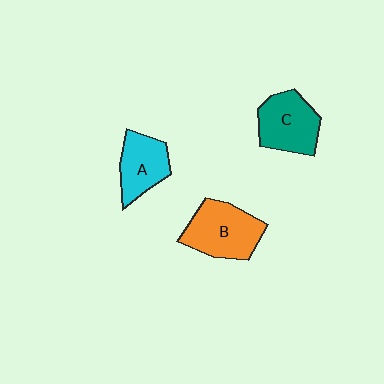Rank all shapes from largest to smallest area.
From largest to smallest: B (orange), C (teal), A (cyan).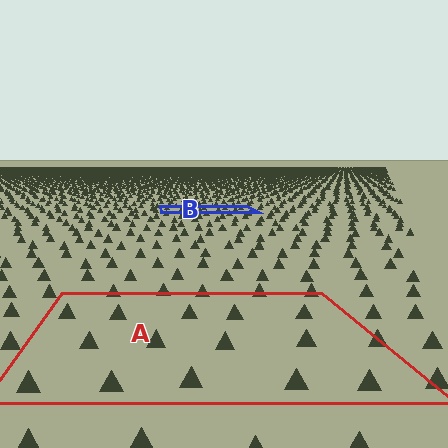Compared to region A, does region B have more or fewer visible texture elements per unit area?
Region B has more texture elements per unit area — they are packed more densely because it is farther away.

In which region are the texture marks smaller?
The texture marks are smaller in region B, because it is farther away.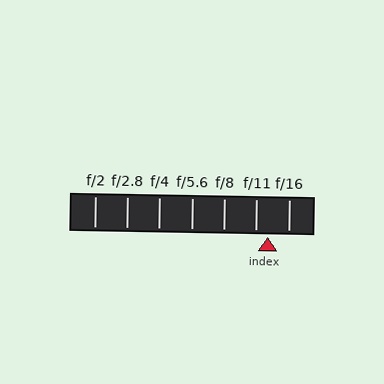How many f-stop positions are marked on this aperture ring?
There are 7 f-stop positions marked.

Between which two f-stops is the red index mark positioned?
The index mark is between f/11 and f/16.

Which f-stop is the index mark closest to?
The index mark is closest to f/11.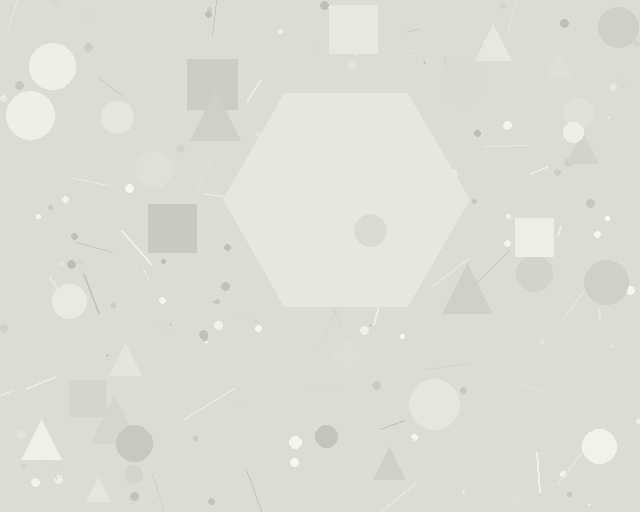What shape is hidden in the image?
A hexagon is hidden in the image.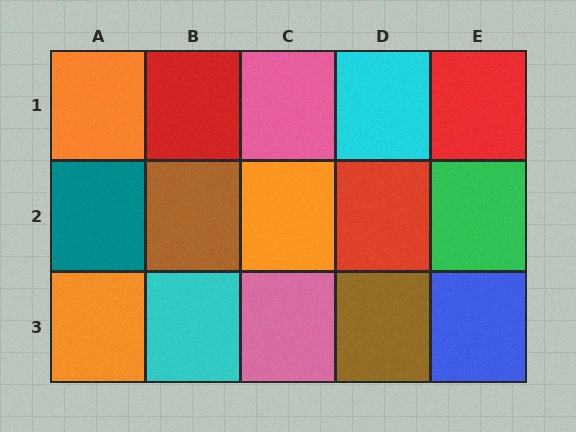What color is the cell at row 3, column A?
Orange.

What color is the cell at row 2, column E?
Green.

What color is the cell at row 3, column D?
Brown.